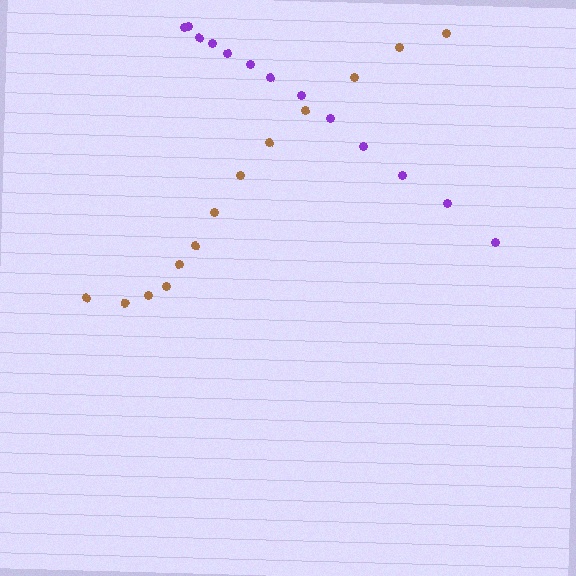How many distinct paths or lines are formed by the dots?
There are 2 distinct paths.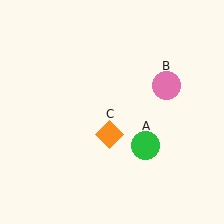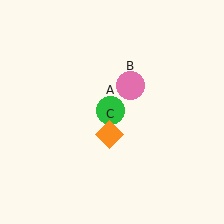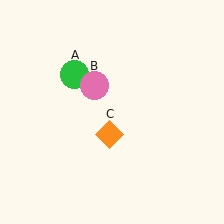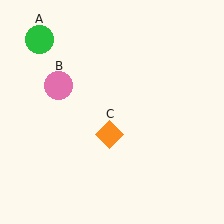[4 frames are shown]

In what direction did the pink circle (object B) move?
The pink circle (object B) moved left.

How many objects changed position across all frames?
2 objects changed position: green circle (object A), pink circle (object B).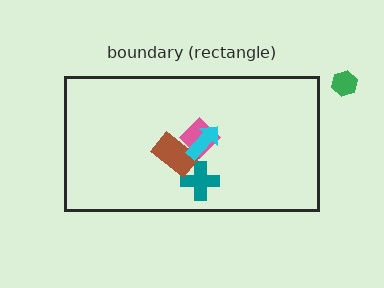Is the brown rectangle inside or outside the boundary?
Inside.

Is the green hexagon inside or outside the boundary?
Outside.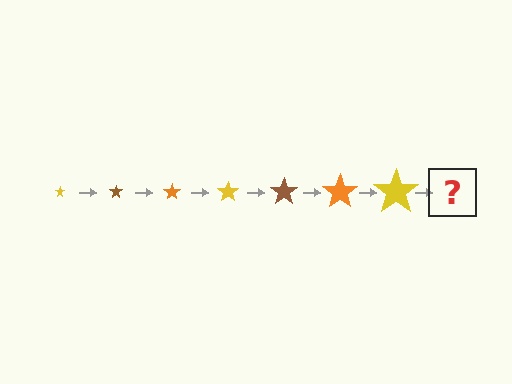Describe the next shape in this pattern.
It should be a brown star, larger than the previous one.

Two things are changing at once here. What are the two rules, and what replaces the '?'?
The two rules are that the star grows larger each step and the color cycles through yellow, brown, and orange. The '?' should be a brown star, larger than the previous one.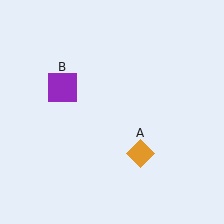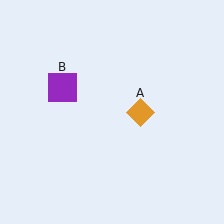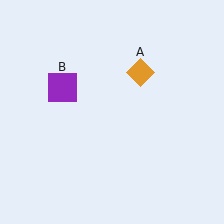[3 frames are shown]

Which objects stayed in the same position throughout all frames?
Purple square (object B) remained stationary.